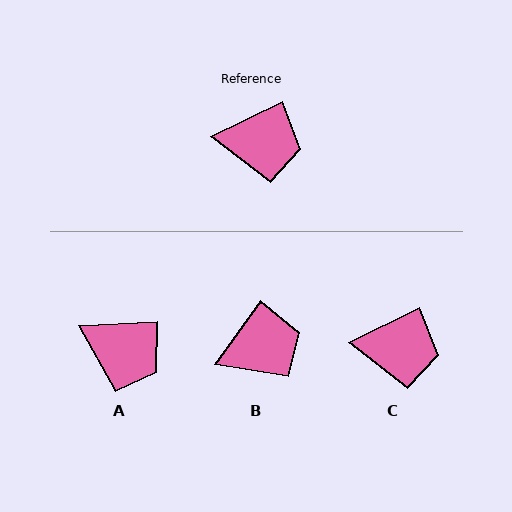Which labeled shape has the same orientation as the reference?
C.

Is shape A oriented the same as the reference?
No, it is off by about 23 degrees.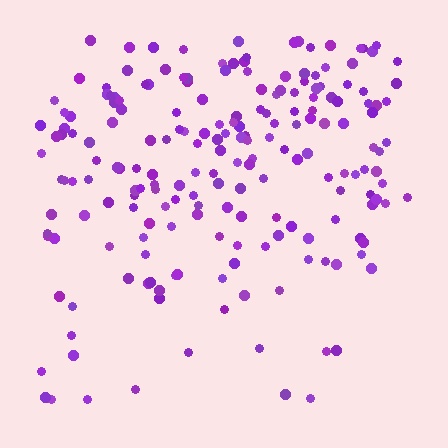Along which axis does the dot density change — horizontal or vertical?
Vertical.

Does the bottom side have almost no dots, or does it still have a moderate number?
Still a moderate number, just noticeably fewer than the top.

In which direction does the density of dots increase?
From bottom to top, with the top side densest.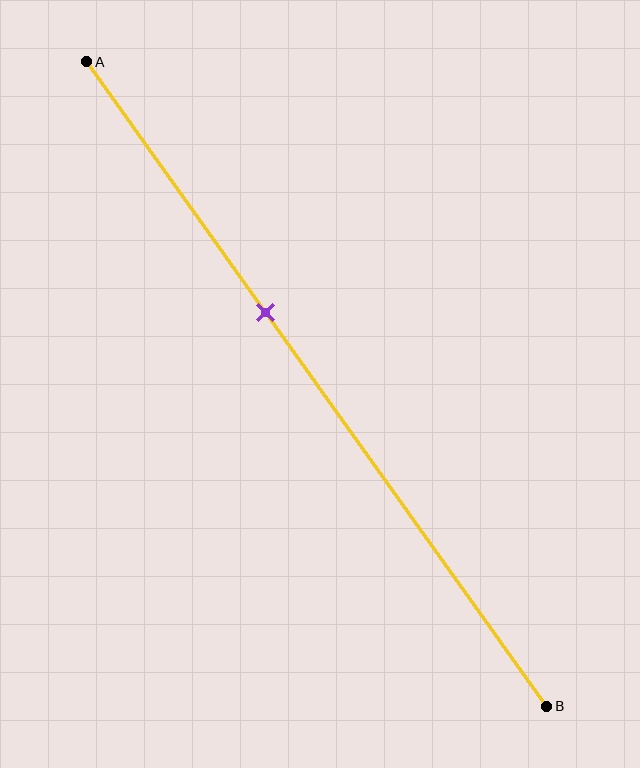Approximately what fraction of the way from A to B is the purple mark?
The purple mark is approximately 40% of the way from A to B.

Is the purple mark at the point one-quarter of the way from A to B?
No, the mark is at about 40% from A, not at the 25% one-quarter point.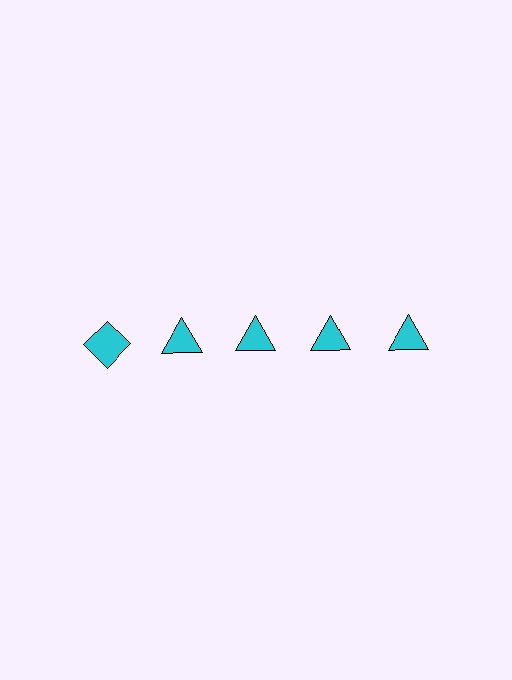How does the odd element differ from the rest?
It has a different shape: diamond instead of triangle.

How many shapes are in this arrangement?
There are 5 shapes arranged in a grid pattern.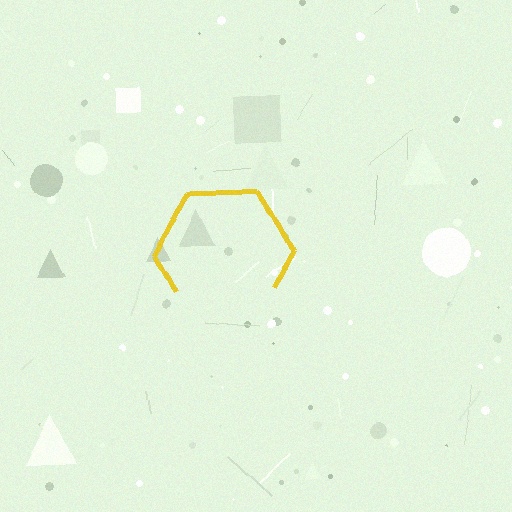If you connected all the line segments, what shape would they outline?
They would outline a hexagon.